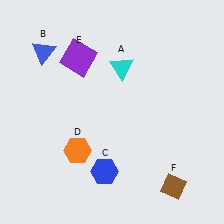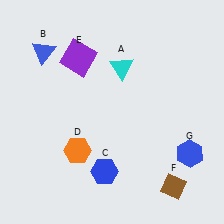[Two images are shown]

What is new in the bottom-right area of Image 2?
A blue hexagon (G) was added in the bottom-right area of Image 2.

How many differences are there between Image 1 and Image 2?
There is 1 difference between the two images.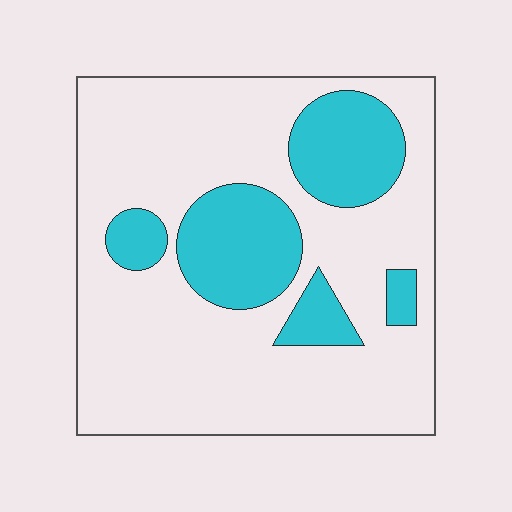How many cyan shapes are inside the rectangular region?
5.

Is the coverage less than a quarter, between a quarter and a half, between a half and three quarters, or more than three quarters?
Less than a quarter.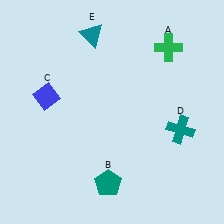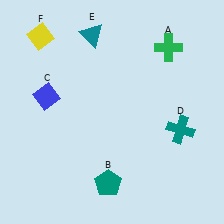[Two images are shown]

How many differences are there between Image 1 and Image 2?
There is 1 difference between the two images.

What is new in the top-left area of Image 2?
A yellow diamond (F) was added in the top-left area of Image 2.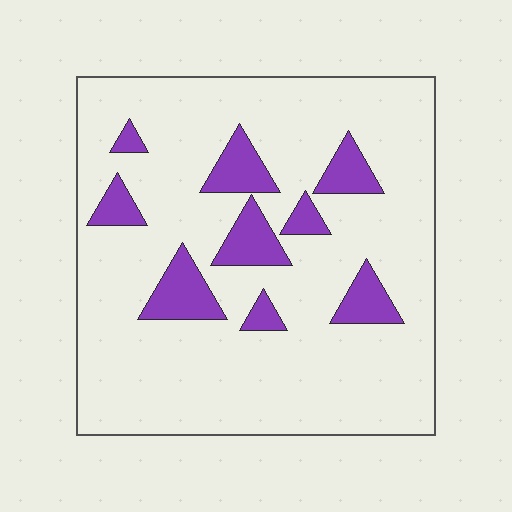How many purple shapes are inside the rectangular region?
9.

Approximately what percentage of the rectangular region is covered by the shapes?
Approximately 15%.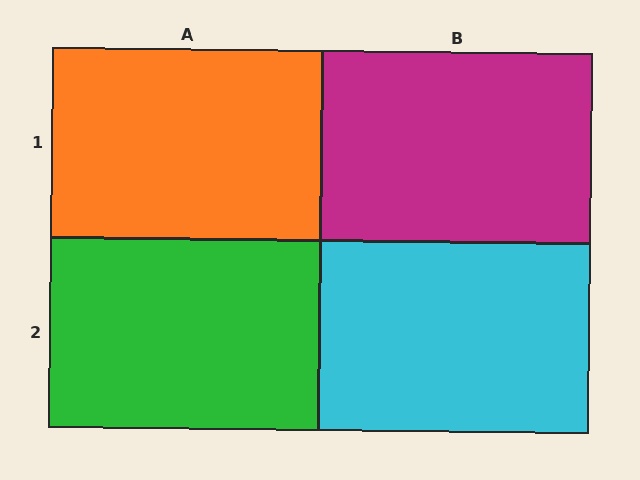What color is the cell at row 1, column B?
Magenta.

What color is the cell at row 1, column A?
Orange.